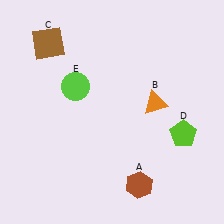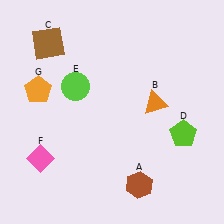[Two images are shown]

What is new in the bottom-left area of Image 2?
A pink diamond (F) was added in the bottom-left area of Image 2.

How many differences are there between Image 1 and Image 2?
There are 2 differences between the two images.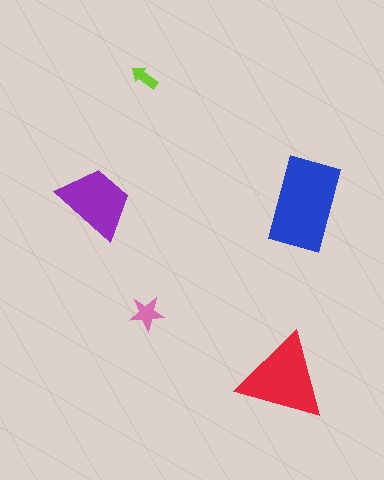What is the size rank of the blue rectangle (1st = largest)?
1st.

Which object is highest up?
The lime arrow is topmost.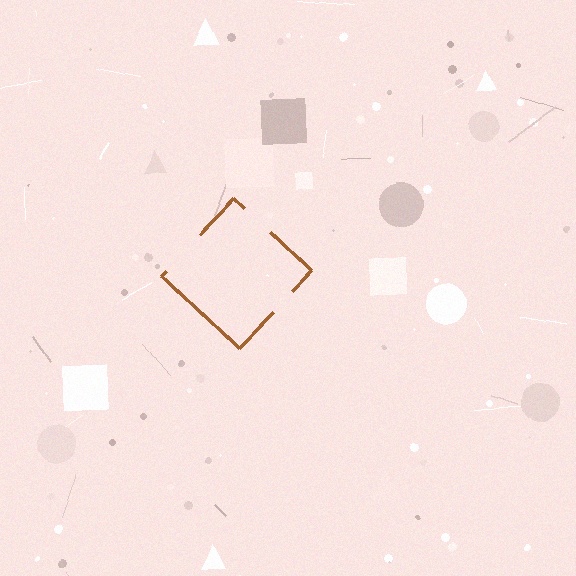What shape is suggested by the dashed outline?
The dashed outline suggests a diamond.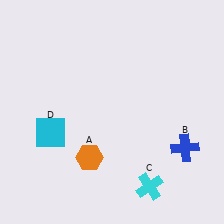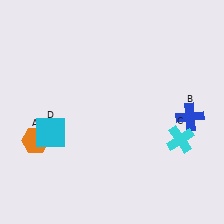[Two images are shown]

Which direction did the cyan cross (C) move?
The cyan cross (C) moved up.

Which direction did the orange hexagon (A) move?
The orange hexagon (A) moved left.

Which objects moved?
The objects that moved are: the orange hexagon (A), the blue cross (B), the cyan cross (C).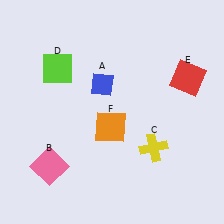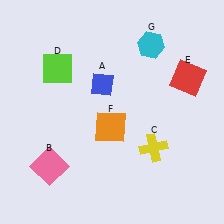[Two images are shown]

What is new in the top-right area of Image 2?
A cyan hexagon (G) was added in the top-right area of Image 2.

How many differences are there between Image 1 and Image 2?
There is 1 difference between the two images.